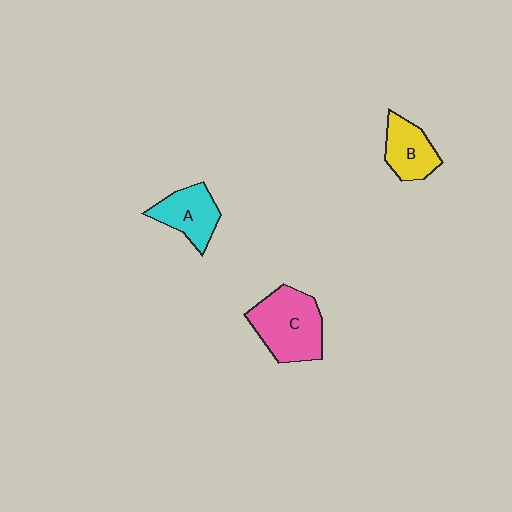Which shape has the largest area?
Shape C (pink).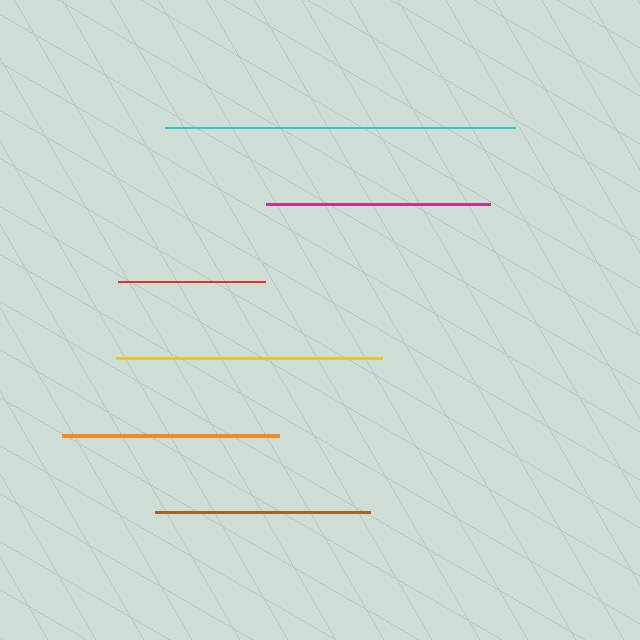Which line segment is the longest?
The cyan line is the longest at approximately 350 pixels.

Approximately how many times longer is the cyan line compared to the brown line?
The cyan line is approximately 1.6 times the length of the brown line.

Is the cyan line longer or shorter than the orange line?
The cyan line is longer than the orange line.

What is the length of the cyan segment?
The cyan segment is approximately 350 pixels long.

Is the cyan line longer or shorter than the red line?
The cyan line is longer than the red line.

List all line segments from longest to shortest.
From longest to shortest: cyan, yellow, magenta, orange, brown, red.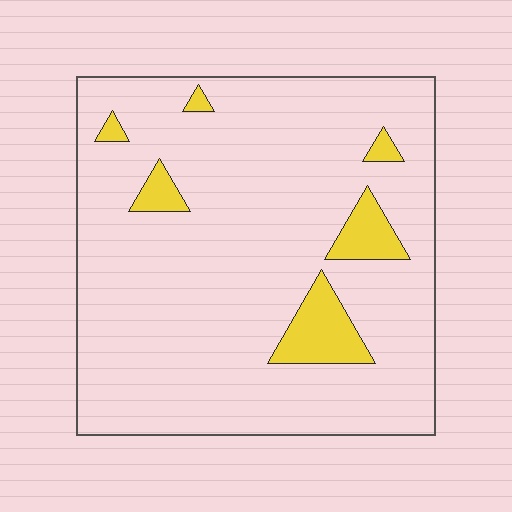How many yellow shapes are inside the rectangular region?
6.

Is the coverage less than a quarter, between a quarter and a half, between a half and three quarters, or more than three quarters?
Less than a quarter.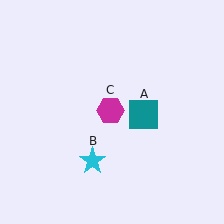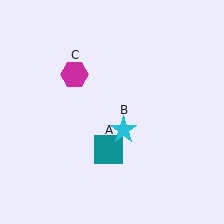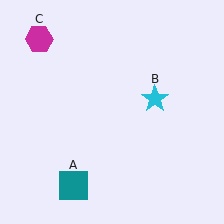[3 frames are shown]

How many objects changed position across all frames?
3 objects changed position: teal square (object A), cyan star (object B), magenta hexagon (object C).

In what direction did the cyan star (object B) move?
The cyan star (object B) moved up and to the right.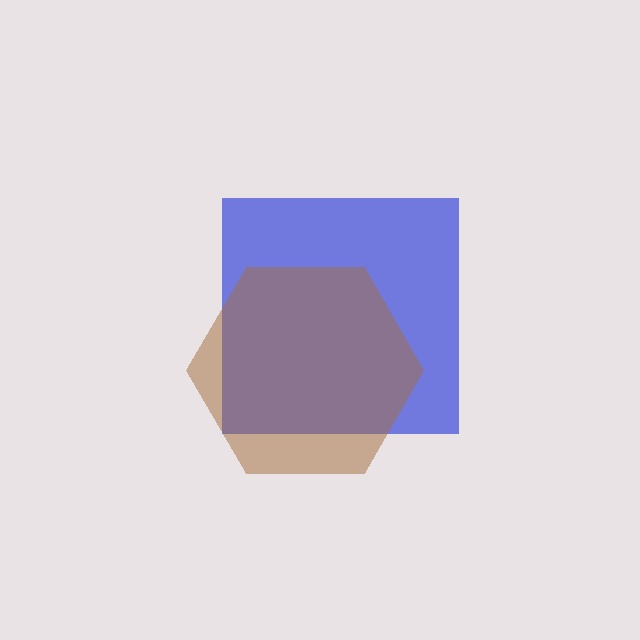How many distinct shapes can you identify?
There are 2 distinct shapes: a blue square, a brown hexagon.